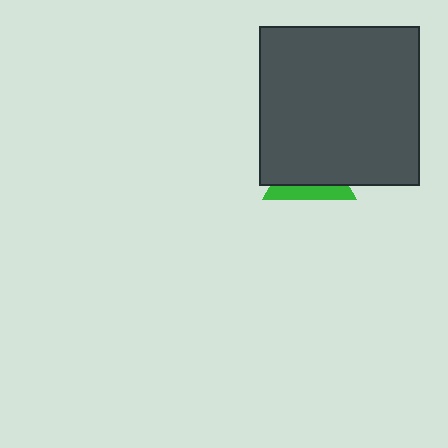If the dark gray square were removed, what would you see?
You would see the complete green triangle.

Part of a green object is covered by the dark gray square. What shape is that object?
It is a triangle.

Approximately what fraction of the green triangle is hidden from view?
Roughly 69% of the green triangle is hidden behind the dark gray square.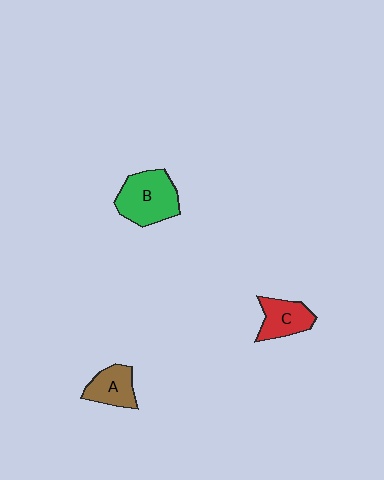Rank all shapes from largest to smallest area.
From largest to smallest: B (green), C (red), A (brown).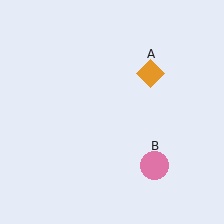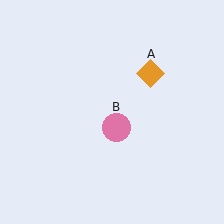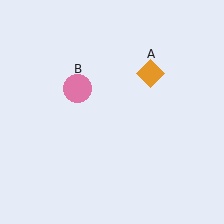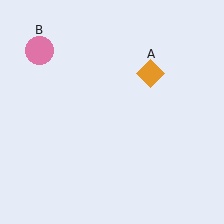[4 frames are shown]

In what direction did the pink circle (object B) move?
The pink circle (object B) moved up and to the left.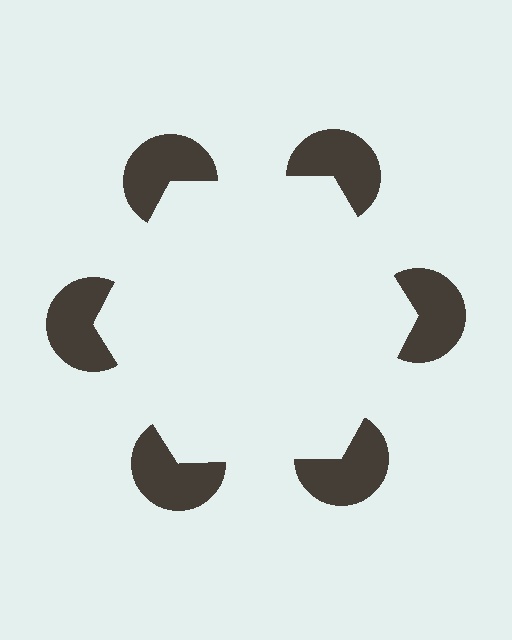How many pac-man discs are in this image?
There are 6 — one at each vertex of the illusory hexagon.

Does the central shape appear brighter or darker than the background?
It typically appears slightly brighter than the background, even though no actual brightness change is drawn.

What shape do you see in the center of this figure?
An illusory hexagon — its edges are inferred from the aligned wedge cuts in the pac-man discs, not physically drawn.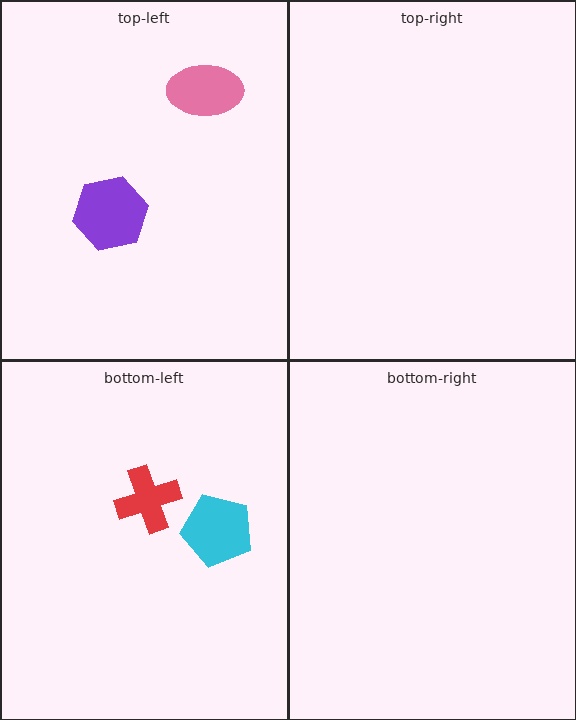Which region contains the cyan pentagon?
The bottom-left region.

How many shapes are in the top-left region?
2.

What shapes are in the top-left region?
The purple hexagon, the pink ellipse.